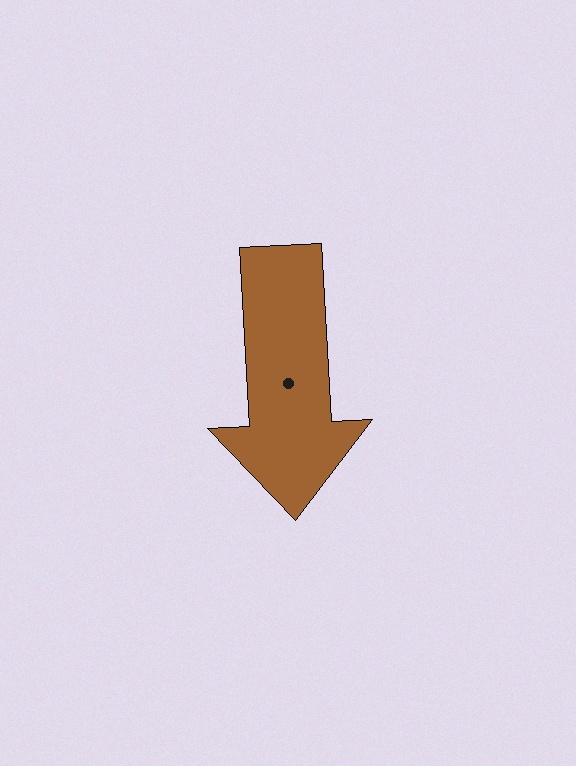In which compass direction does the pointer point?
South.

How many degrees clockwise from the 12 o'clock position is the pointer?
Approximately 177 degrees.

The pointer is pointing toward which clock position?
Roughly 6 o'clock.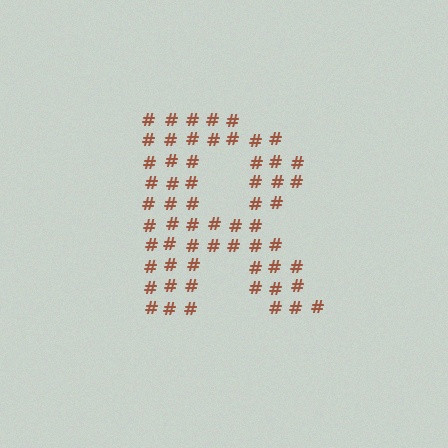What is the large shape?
The large shape is the letter R.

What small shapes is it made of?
It is made of small hash symbols.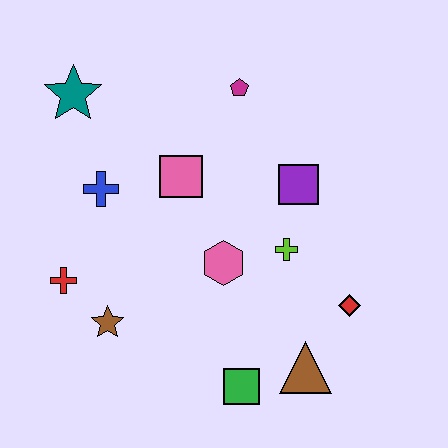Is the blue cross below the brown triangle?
No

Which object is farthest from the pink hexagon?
The teal star is farthest from the pink hexagon.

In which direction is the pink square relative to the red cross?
The pink square is to the right of the red cross.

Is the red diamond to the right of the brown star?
Yes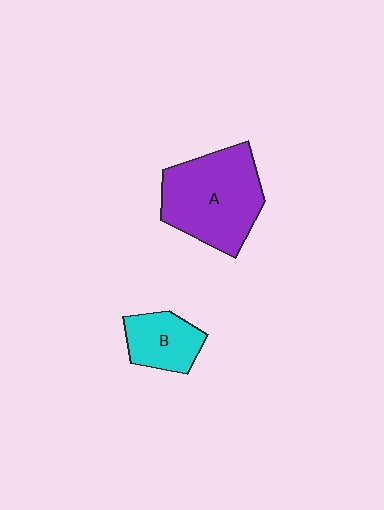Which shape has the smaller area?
Shape B (cyan).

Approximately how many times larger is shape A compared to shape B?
Approximately 2.1 times.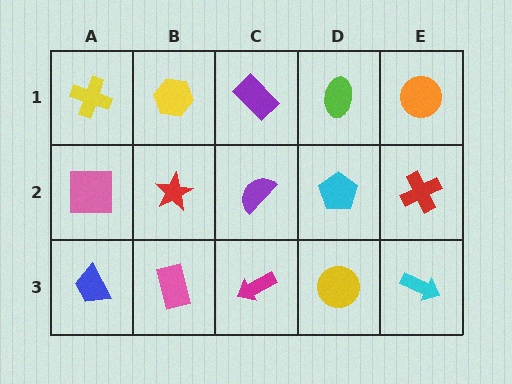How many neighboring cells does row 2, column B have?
4.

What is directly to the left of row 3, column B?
A blue trapezoid.